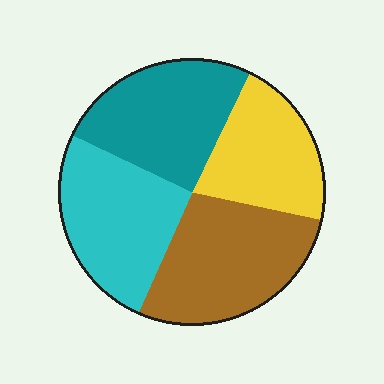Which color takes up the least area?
Yellow, at roughly 20%.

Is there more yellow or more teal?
Teal.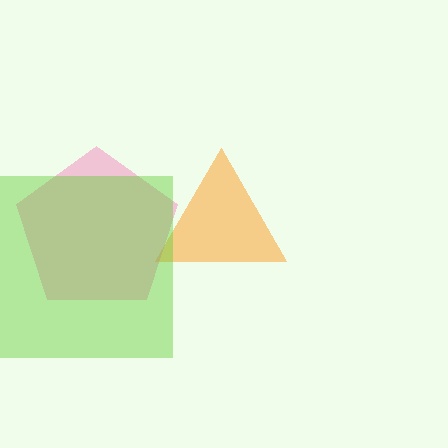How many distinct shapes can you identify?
There are 3 distinct shapes: an orange triangle, a pink pentagon, a lime square.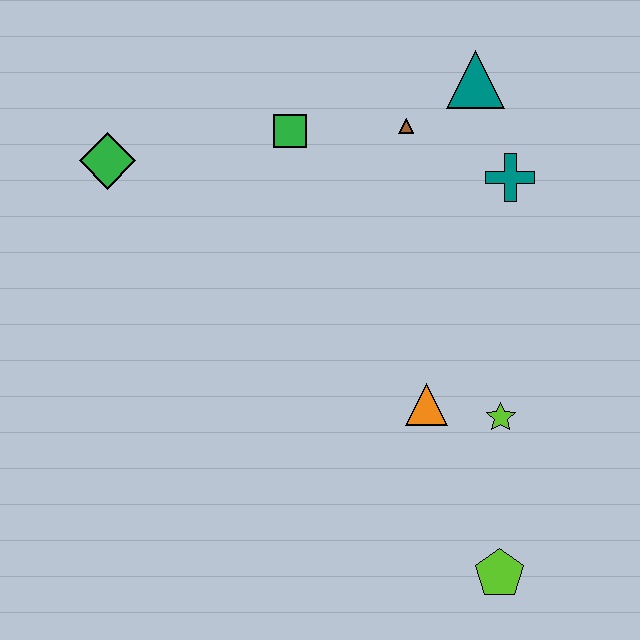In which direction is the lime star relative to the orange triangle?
The lime star is to the right of the orange triangle.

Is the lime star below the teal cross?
Yes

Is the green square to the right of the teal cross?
No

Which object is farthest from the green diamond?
The lime pentagon is farthest from the green diamond.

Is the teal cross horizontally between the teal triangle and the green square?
No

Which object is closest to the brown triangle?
The teal triangle is closest to the brown triangle.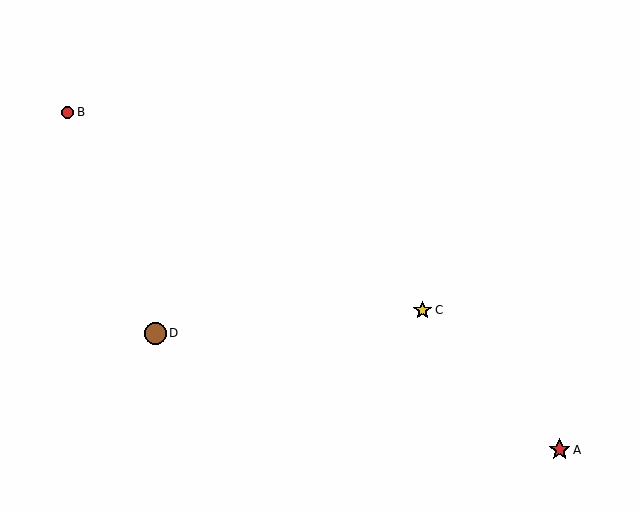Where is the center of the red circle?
The center of the red circle is at (68, 112).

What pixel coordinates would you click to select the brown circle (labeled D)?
Click at (155, 333) to select the brown circle D.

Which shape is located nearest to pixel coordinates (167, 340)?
The brown circle (labeled D) at (155, 333) is nearest to that location.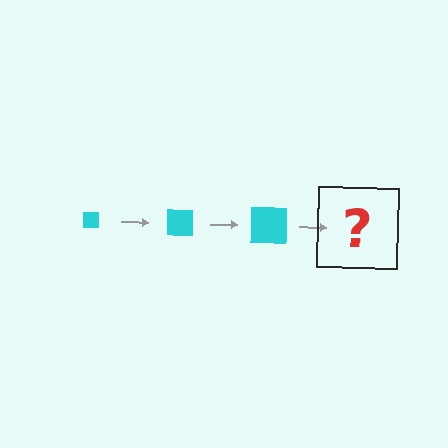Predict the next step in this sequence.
The next step is a cyan square, larger than the previous one.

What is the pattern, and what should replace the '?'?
The pattern is that the square gets progressively larger each step. The '?' should be a cyan square, larger than the previous one.